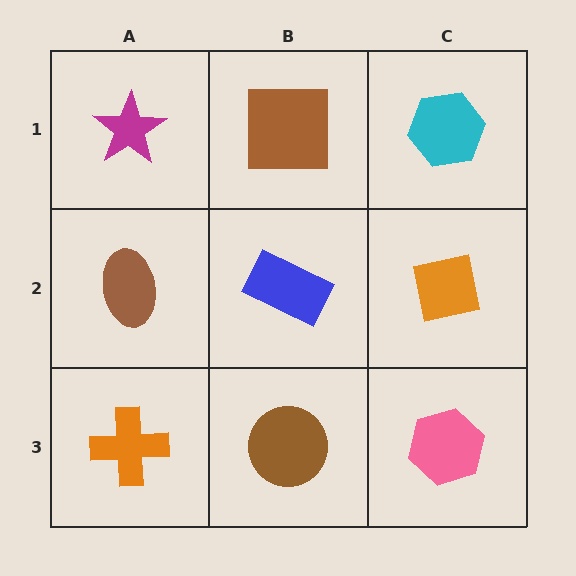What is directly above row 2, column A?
A magenta star.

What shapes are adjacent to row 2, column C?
A cyan hexagon (row 1, column C), a pink hexagon (row 3, column C), a blue rectangle (row 2, column B).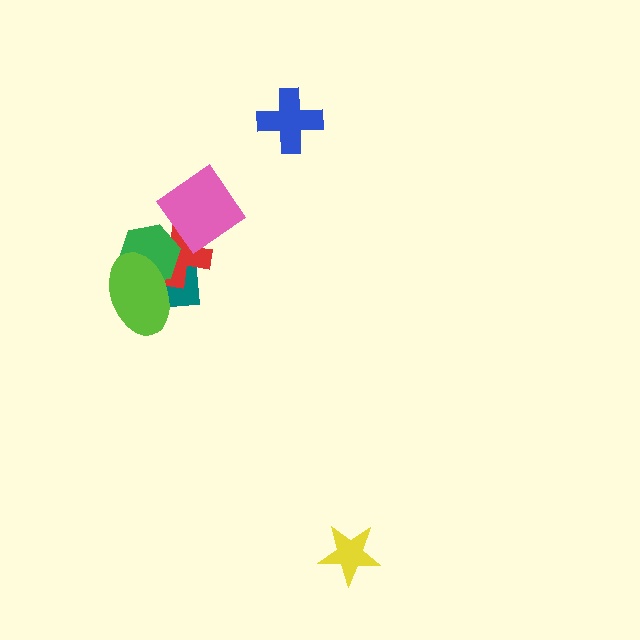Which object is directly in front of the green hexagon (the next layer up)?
The pink diamond is directly in front of the green hexagon.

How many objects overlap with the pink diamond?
2 objects overlap with the pink diamond.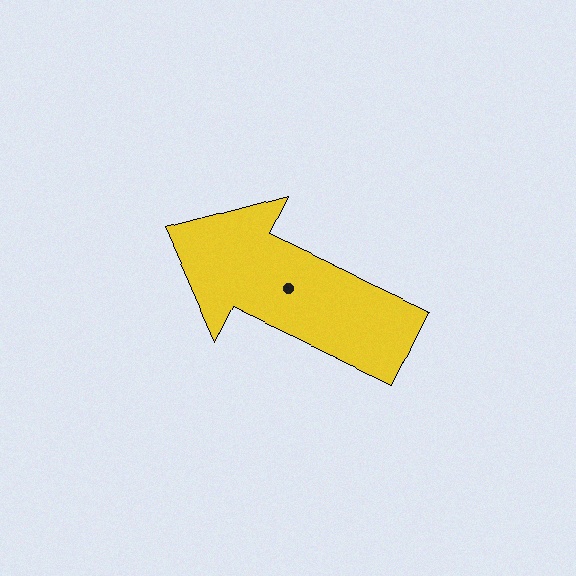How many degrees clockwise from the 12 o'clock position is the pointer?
Approximately 295 degrees.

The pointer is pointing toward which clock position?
Roughly 10 o'clock.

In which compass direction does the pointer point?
Northwest.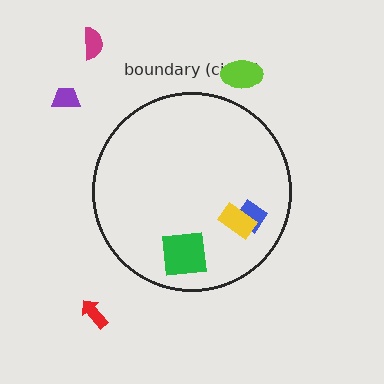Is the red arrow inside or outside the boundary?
Outside.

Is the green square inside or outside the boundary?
Inside.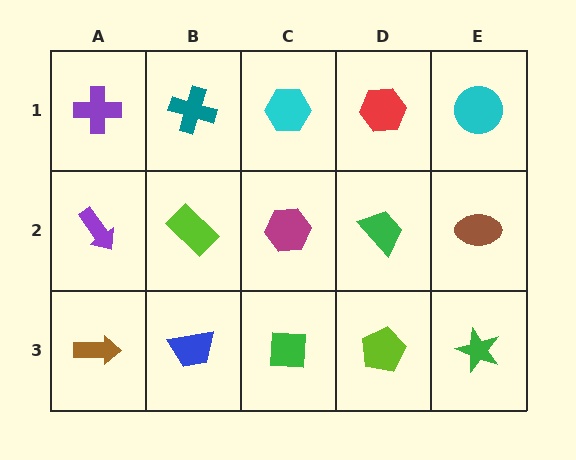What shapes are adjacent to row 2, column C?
A cyan hexagon (row 1, column C), a green square (row 3, column C), a lime rectangle (row 2, column B), a green trapezoid (row 2, column D).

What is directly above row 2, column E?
A cyan circle.